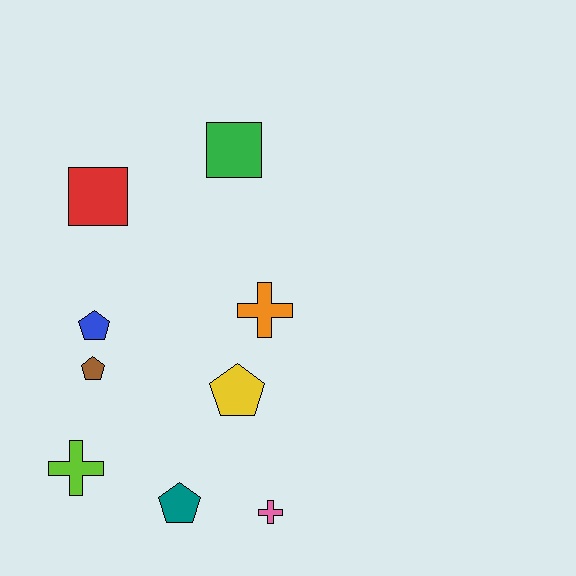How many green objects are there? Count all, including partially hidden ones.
There is 1 green object.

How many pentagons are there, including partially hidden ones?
There are 4 pentagons.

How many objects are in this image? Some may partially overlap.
There are 9 objects.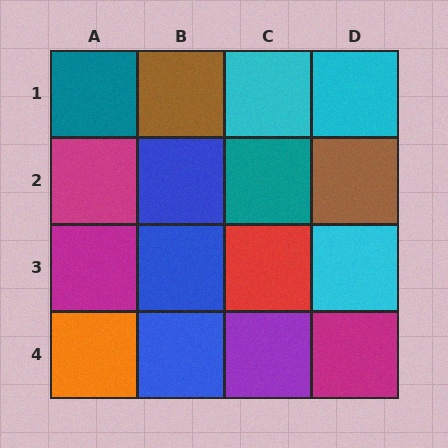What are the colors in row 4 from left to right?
Orange, blue, purple, magenta.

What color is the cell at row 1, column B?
Brown.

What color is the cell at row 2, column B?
Blue.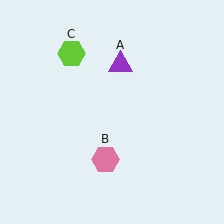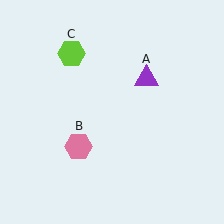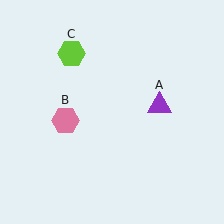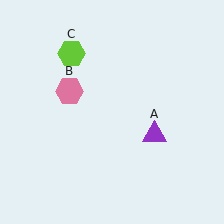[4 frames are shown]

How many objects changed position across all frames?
2 objects changed position: purple triangle (object A), pink hexagon (object B).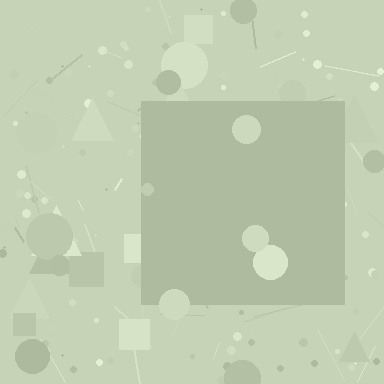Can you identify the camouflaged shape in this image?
The camouflaged shape is a square.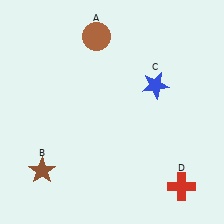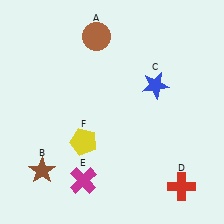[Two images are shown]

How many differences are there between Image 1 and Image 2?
There are 2 differences between the two images.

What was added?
A magenta cross (E), a yellow pentagon (F) were added in Image 2.